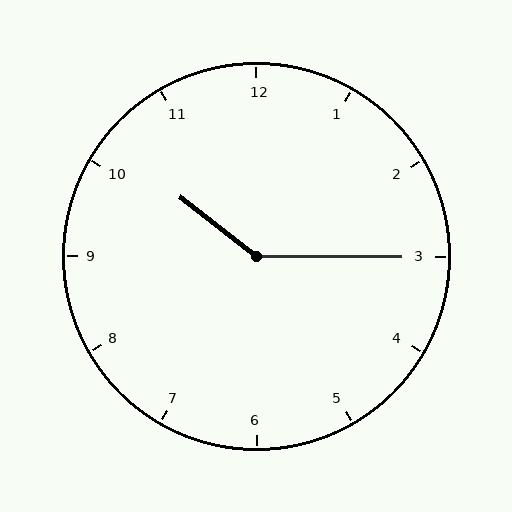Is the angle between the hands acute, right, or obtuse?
It is obtuse.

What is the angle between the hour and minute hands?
Approximately 142 degrees.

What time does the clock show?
10:15.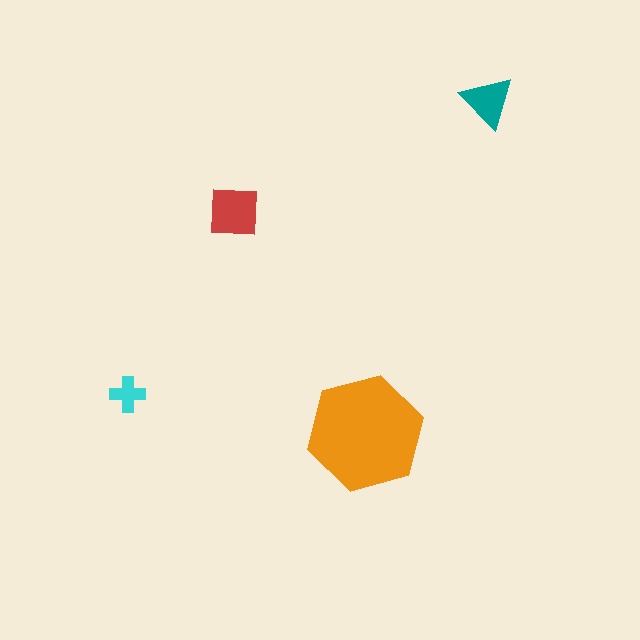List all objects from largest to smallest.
The orange hexagon, the red square, the teal triangle, the cyan cross.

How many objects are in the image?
There are 4 objects in the image.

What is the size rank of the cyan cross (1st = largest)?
4th.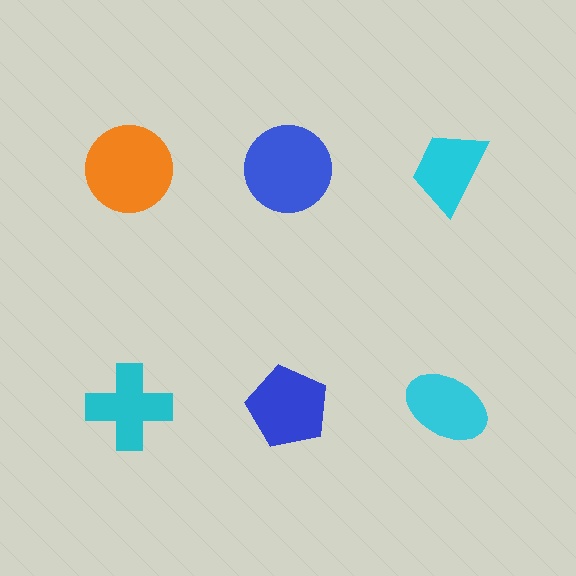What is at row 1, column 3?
A cyan trapezoid.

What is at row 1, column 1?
An orange circle.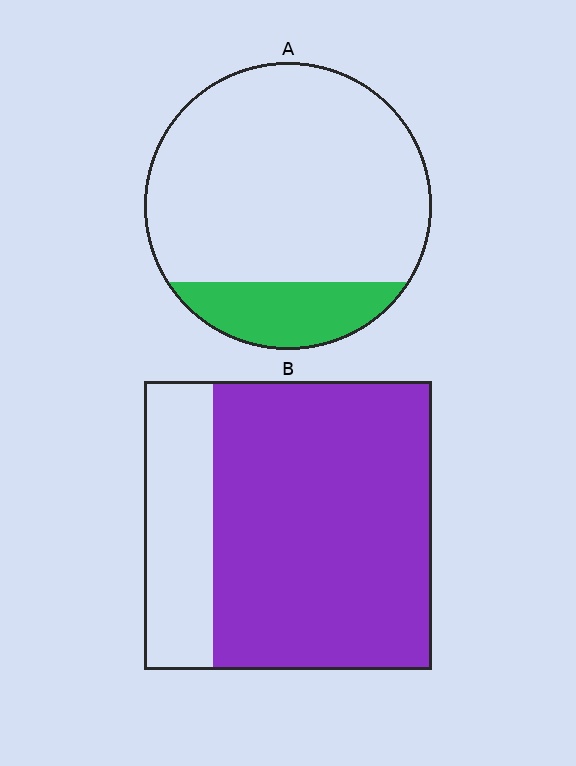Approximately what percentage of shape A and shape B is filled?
A is approximately 20% and B is approximately 75%.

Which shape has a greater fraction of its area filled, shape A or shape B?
Shape B.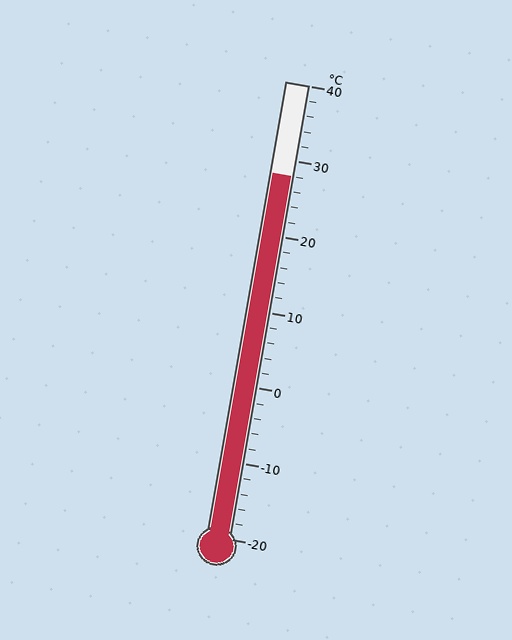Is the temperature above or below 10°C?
The temperature is above 10°C.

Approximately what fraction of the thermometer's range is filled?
The thermometer is filled to approximately 80% of its range.